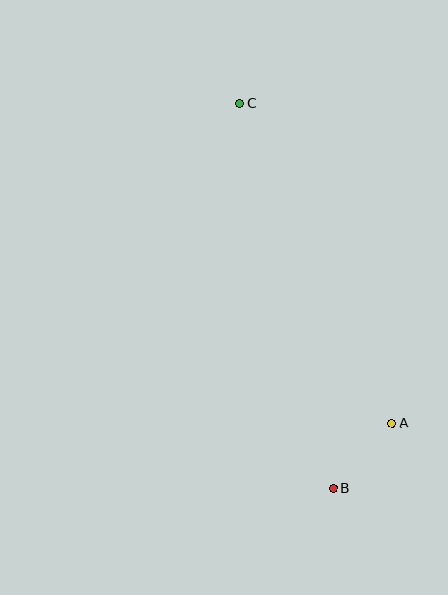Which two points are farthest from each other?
Points B and C are farthest from each other.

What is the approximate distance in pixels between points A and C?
The distance between A and C is approximately 354 pixels.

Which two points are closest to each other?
Points A and B are closest to each other.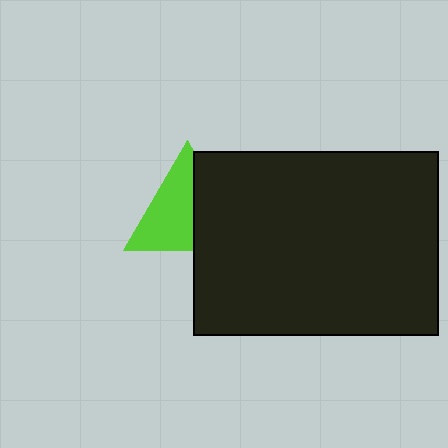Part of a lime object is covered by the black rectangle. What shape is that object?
It is a triangle.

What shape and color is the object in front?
The object in front is a black rectangle.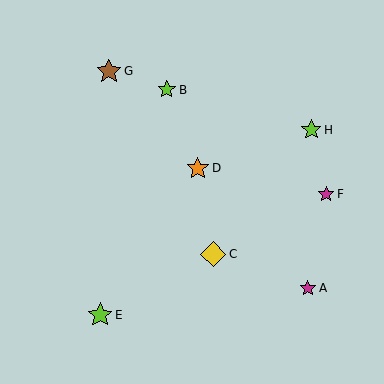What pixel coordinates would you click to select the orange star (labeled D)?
Click at (198, 168) to select the orange star D.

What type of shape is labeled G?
Shape G is a brown star.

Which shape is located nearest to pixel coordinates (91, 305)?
The lime star (labeled E) at (100, 315) is nearest to that location.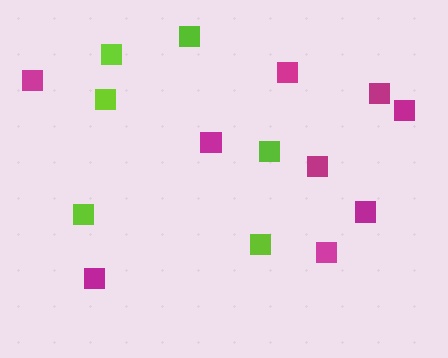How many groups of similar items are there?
There are 2 groups: one group of lime squares (6) and one group of magenta squares (9).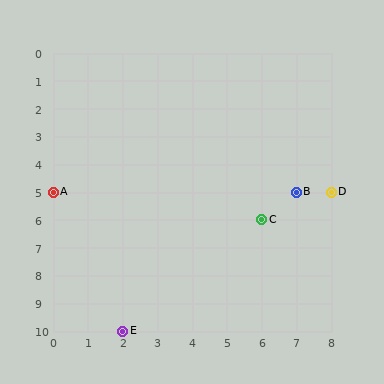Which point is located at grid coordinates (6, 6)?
Point C is at (6, 6).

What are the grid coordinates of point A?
Point A is at grid coordinates (0, 5).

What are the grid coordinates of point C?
Point C is at grid coordinates (6, 6).